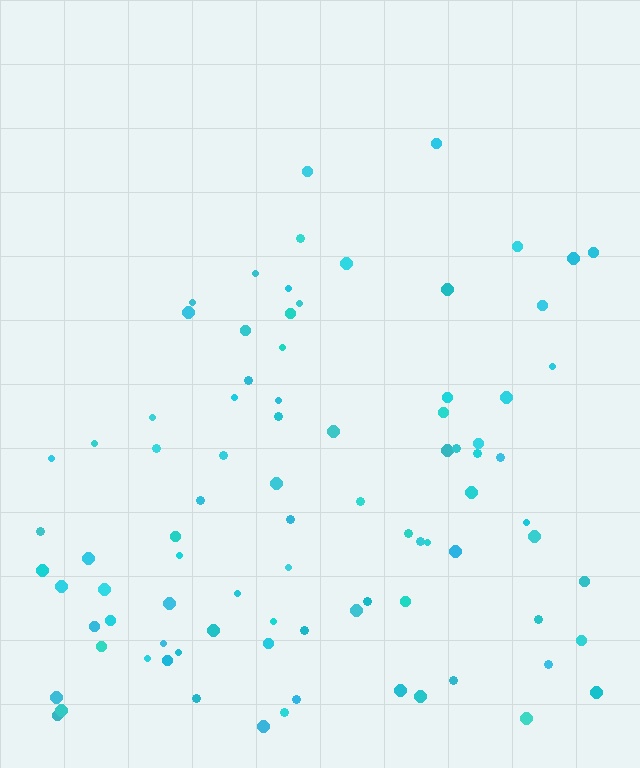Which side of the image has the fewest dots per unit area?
The top.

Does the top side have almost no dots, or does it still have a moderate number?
Still a moderate number, just noticeably fewer than the bottom.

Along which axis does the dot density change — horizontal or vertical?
Vertical.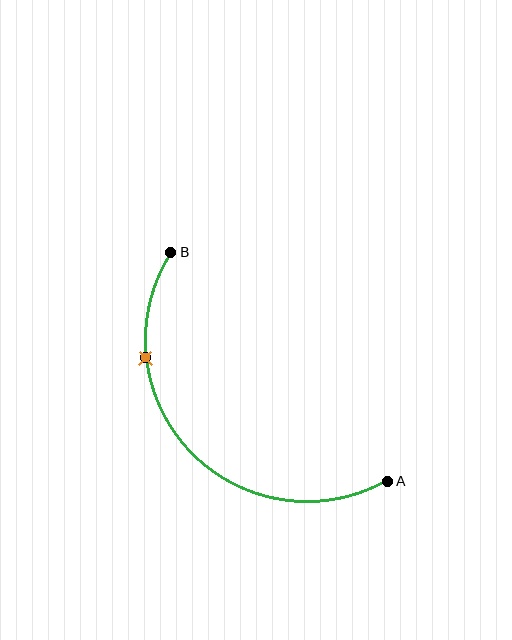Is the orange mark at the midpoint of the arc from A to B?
No. The orange mark lies on the arc but is closer to endpoint B. The arc midpoint would be at the point on the curve equidistant along the arc from both A and B.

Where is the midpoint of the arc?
The arc midpoint is the point on the curve farthest from the straight line joining A and B. It sits below and to the left of that line.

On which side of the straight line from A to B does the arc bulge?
The arc bulges below and to the left of the straight line connecting A and B.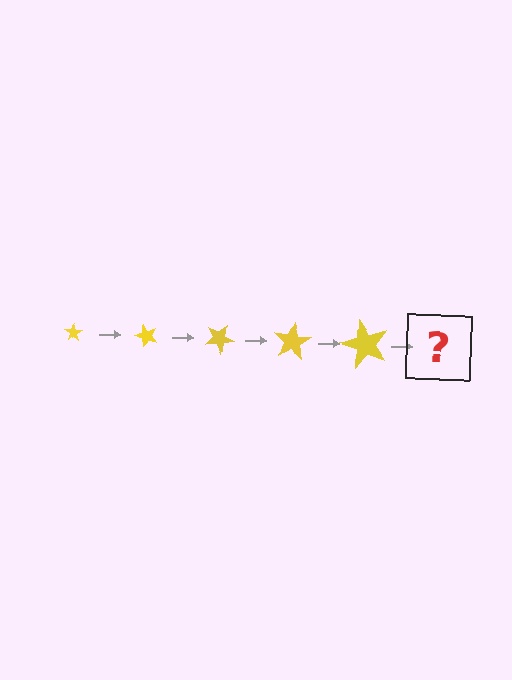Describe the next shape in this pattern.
It should be a star, larger than the previous one and rotated 250 degrees from the start.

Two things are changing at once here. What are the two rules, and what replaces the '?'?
The two rules are that the star grows larger each step and it rotates 50 degrees each step. The '?' should be a star, larger than the previous one and rotated 250 degrees from the start.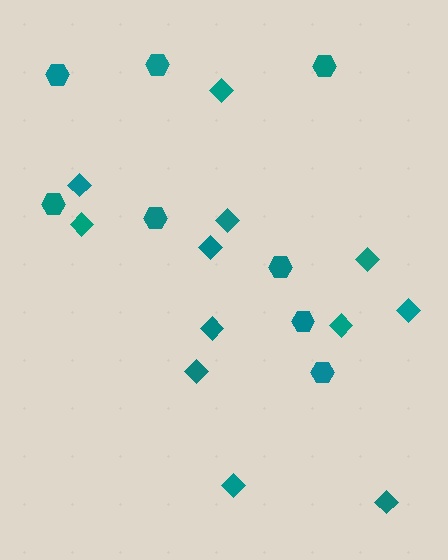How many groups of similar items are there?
There are 2 groups: one group of hexagons (8) and one group of diamonds (12).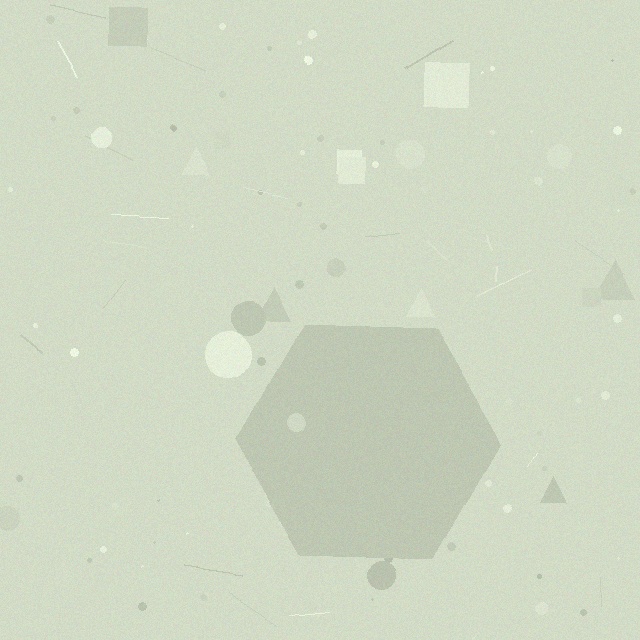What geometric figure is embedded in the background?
A hexagon is embedded in the background.